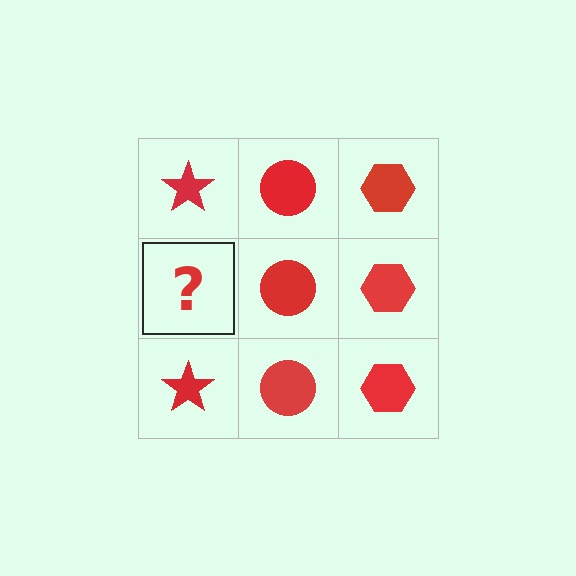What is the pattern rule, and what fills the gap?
The rule is that each column has a consistent shape. The gap should be filled with a red star.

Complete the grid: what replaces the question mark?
The question mark should be replaced with a red star.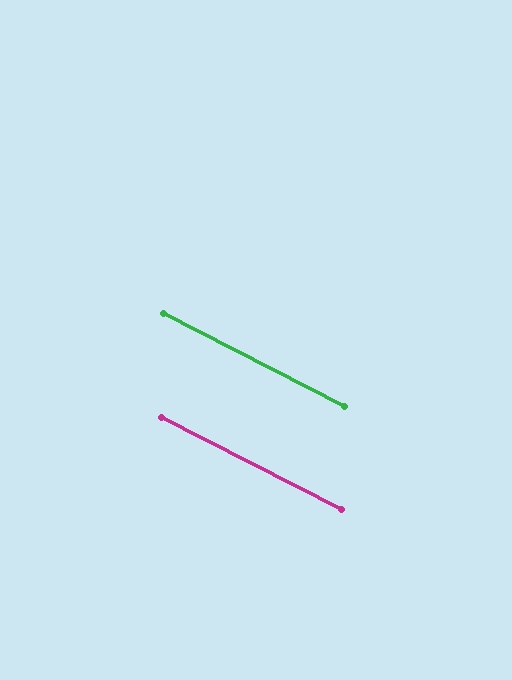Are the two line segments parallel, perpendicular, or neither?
Parallel — their directions differ by only 0.3°.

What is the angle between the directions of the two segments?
Approximately 0 degrees.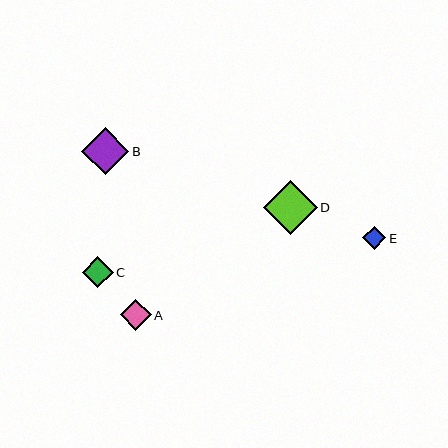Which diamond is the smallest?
Diamond E is the smallest with a size of approximately 24 pixels.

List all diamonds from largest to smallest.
From largest to smallest: D, B, C, A, E.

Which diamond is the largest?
Diamond D is the largest with a size of approximately 54 pixels.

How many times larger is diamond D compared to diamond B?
Diamond D is approximately 1.2 times the size of diamond B.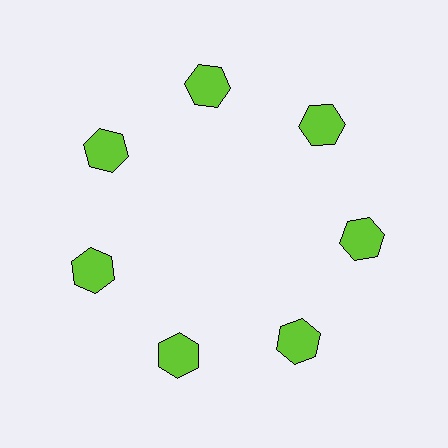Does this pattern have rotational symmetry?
Yes, this pattern has 7-fold rotational symmetry. It looks the same after rotating 51 degrees around the center.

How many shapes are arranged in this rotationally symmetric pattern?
There are 7 shapes, arranged in 7 groups of 1.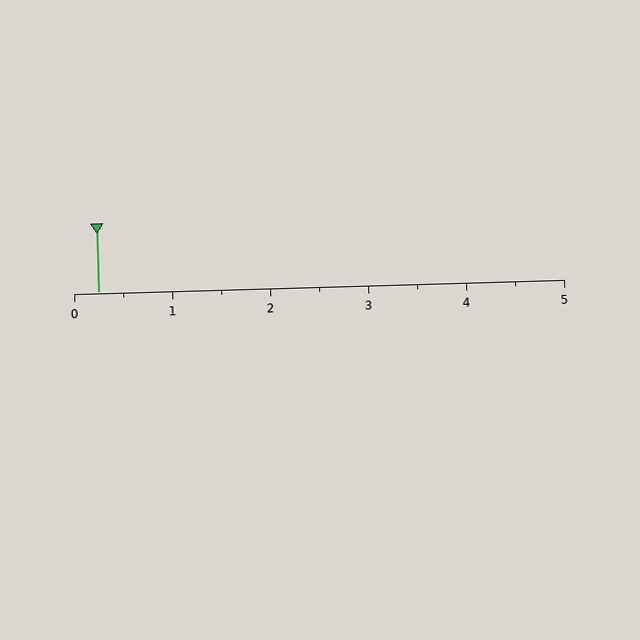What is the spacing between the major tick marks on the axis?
The major ticks are spaced 1 apart.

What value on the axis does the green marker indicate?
The marker indicates approximately 0.2.